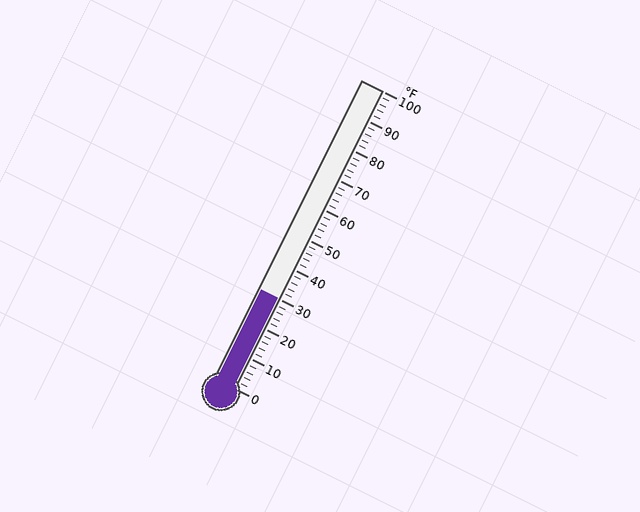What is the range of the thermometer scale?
The thermometer scale ranges from 0°F to 100°F.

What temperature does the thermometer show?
The thermometer shows approximately 30°F.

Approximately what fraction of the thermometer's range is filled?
The thermometer is filled to approximately 30% of its range.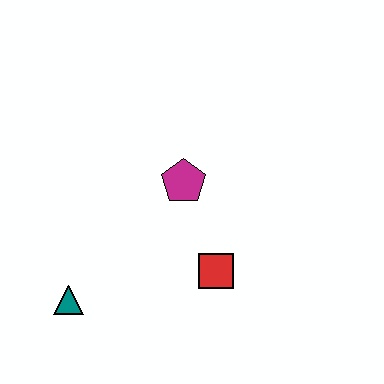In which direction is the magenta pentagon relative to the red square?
The magenta pentagon is above the red square.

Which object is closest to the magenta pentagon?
The red square is closest to the magenta pentagon.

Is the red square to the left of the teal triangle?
No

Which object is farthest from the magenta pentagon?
The teal triangle is farthest from the magenta pentagon.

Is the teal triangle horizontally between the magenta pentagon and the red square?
No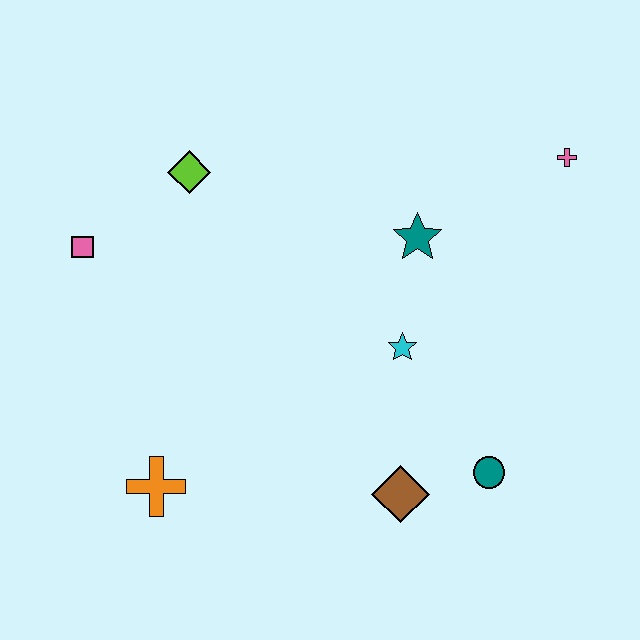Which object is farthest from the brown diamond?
The pink square is farthest from the brown diamond.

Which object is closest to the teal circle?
The brown diamond is closest to the teal circle.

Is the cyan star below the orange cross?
No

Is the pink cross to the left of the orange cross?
No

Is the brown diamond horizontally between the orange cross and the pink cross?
Yes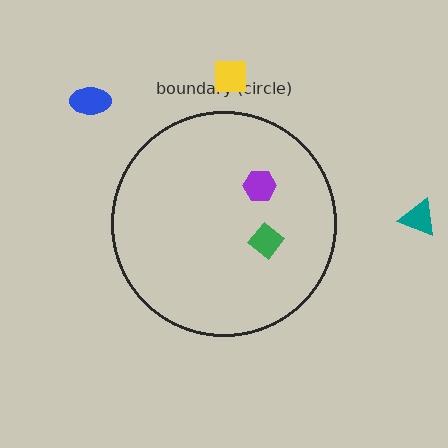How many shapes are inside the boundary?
2 inside, 3 outside.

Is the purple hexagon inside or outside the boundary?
Inside.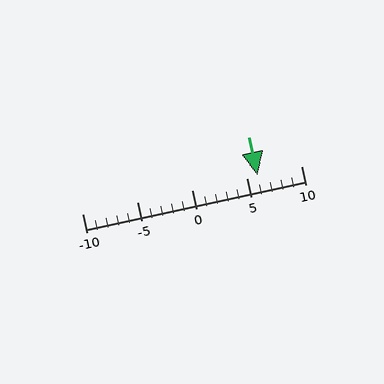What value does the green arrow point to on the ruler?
The green arrow points to approximately 6.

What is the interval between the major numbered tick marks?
The major tick marks are spaced 5 units apart.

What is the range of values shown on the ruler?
The ruler shows values from -10 to 10.